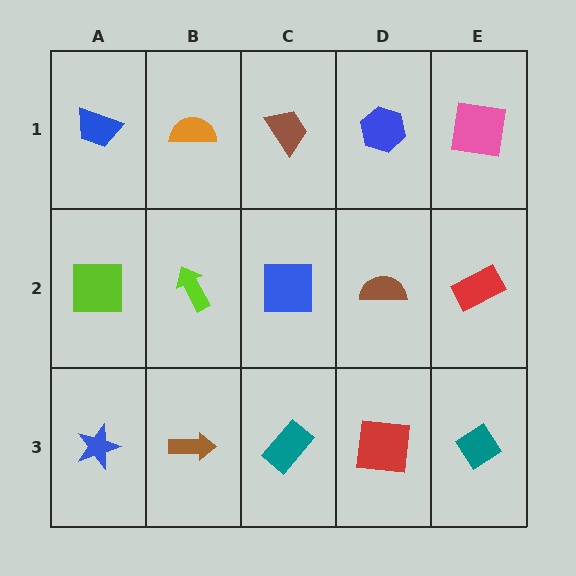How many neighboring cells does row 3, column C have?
3.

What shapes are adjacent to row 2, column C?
A brown trapezoid (row 1, column C), a teal rectangle (row 3, column C), a lime arrow (row 2, column B), a brown semicircle (row 2, column D).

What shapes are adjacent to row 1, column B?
A lime arrow (row 2, column B), a blue trapezoid (row 1, column A), a brown trapezoid (row 1, column C).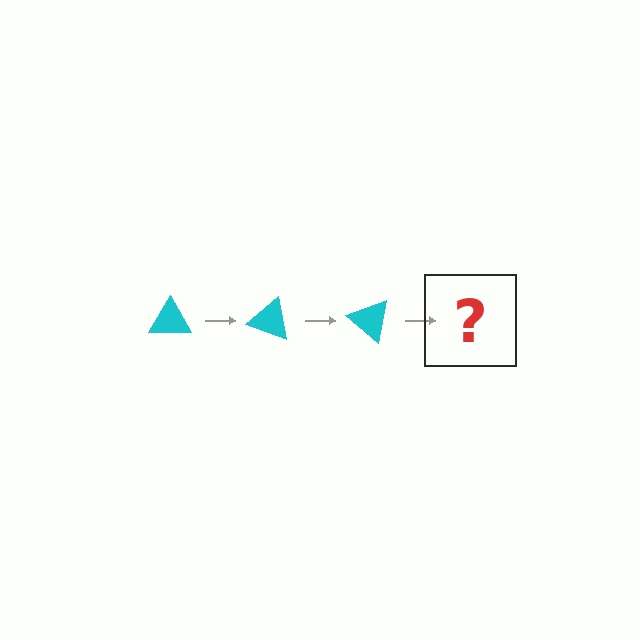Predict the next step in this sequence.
The next step is a cyan triangle rotated 60 degrees.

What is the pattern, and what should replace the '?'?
The pattern is that the triangle rotates 20 degrees each step. The '?' should be a cyan triangle rotated 60 degrees.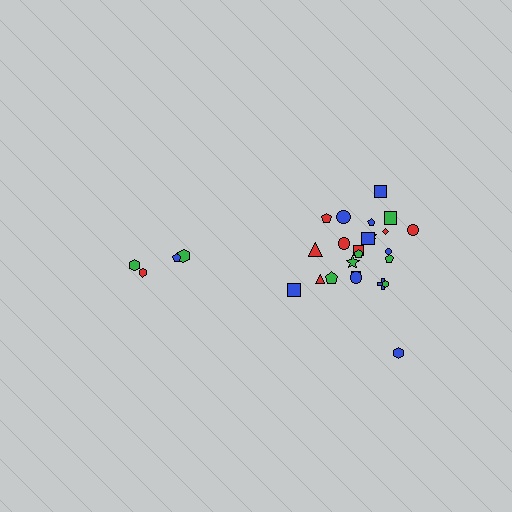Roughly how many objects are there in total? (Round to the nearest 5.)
Roughly 30 objects in total.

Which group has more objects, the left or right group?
The right group.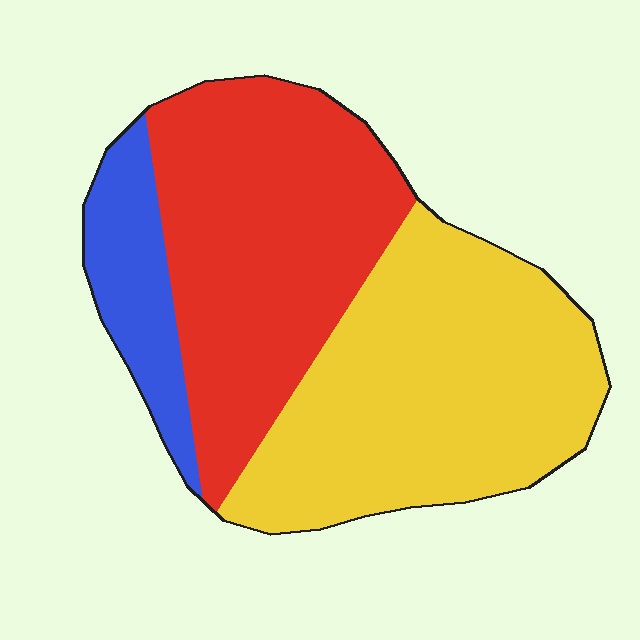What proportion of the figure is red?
Red covers 41% of the figure.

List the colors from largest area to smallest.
From largest to smallest: yellow, red, blue.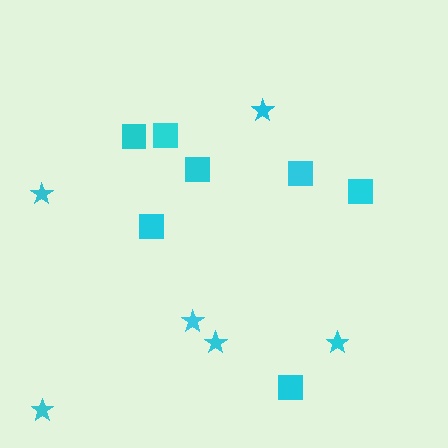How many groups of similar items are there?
There are 2 groups: one group of stars (6) and one group of squares (7).